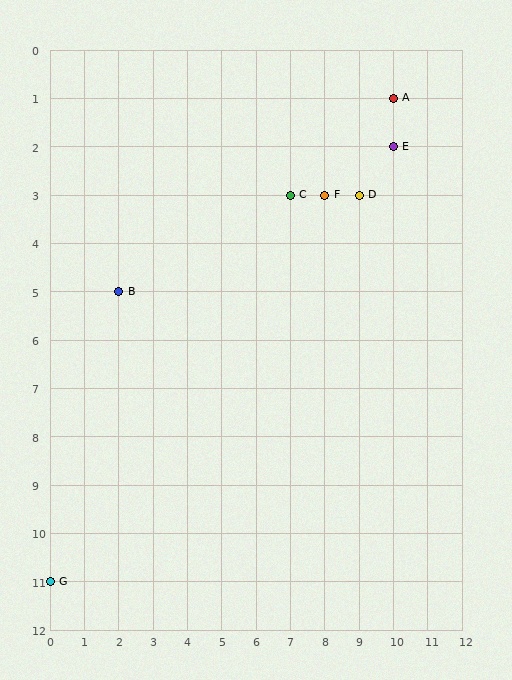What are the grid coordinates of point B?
Point B is at grid coordinates (2, 5).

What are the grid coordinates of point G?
Point G is at grid coordinates (0, 11).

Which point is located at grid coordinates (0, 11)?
Point G is at (0, 11).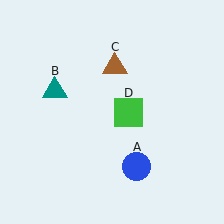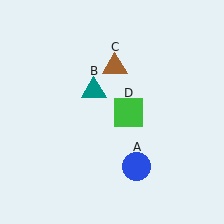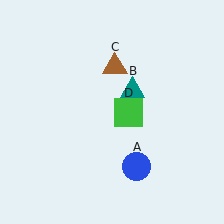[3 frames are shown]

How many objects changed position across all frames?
1 object changed position: teal triangle (object B).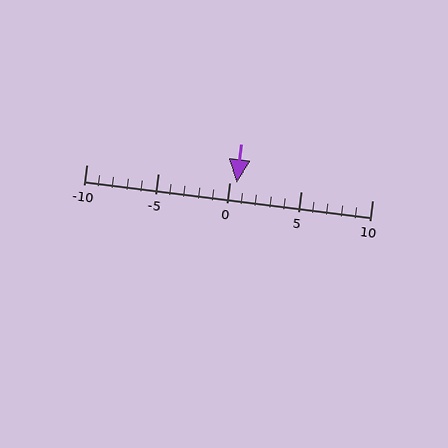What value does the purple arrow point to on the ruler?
The purple arrow points to approximately 0.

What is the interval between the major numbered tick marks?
The major tick marks are spaced 5 units apart.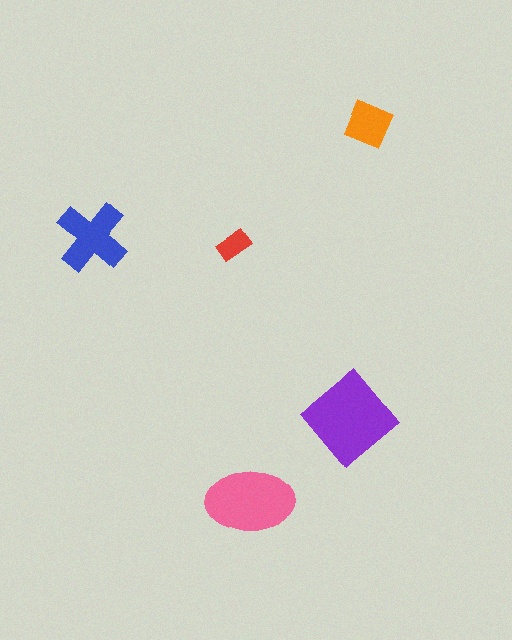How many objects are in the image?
There are 5 objects in the image.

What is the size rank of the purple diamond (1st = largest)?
1st.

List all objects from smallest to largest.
The red rectangle, the orange diamond, the blue cross, the pink ellipse, the purple diamond.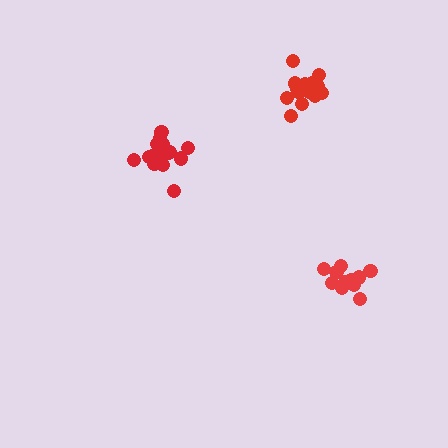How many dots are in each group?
Group 1: 17 dots, Group 2: 12 dots, Group 3: 18 dots (47 total).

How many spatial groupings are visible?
There are 3 spatial groupings.